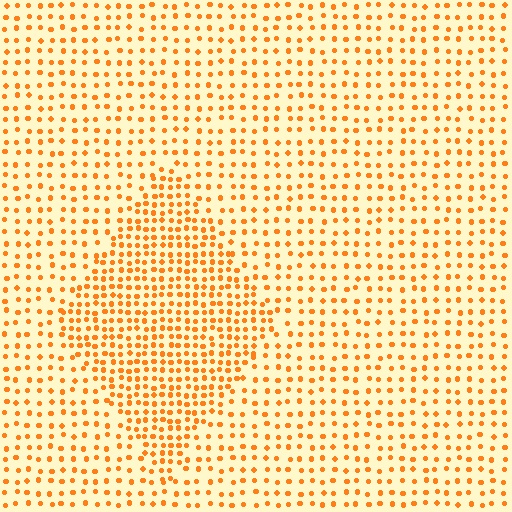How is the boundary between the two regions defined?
The boundary is defined by a change in element density (approximately 1.9x ratio). All elements are the same color, size, and shape.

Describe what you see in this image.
The image contains small orange elements arranged at two different densities. A diamond-shaped region is visible where the elements are more densely packed than the surrounding area.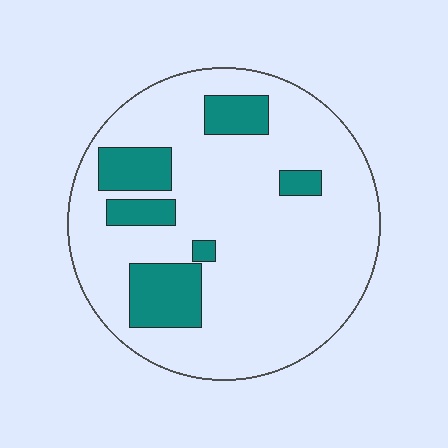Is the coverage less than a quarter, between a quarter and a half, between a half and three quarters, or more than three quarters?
Less than a quarter.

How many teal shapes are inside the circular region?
6.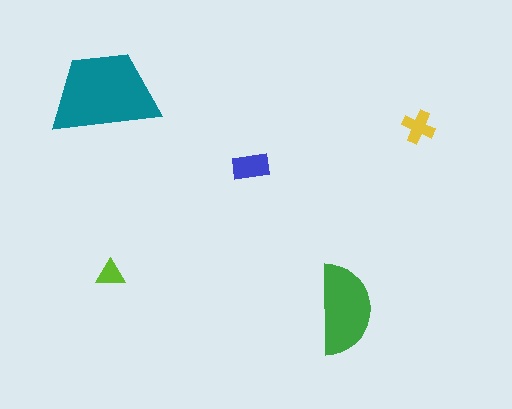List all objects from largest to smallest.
The teal trapezoid, the green semicircle, the blue rectangle, the yellow cross, the lime triangle.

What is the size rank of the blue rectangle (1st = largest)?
3rd.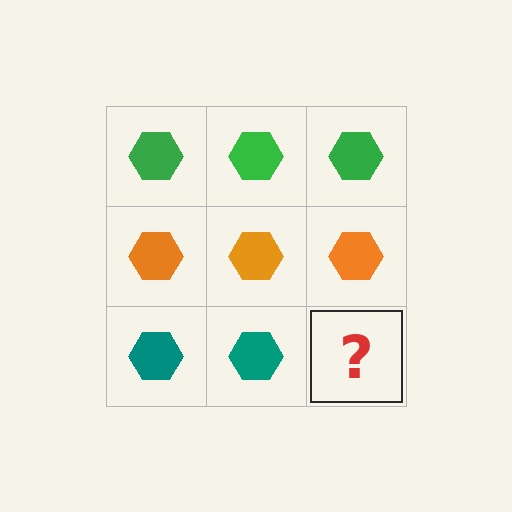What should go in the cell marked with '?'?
The missing cell should contain a teal hexagon.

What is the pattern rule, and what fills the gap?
The rule is that each row has a consistent color. The gap should be filled with a teal hexagon.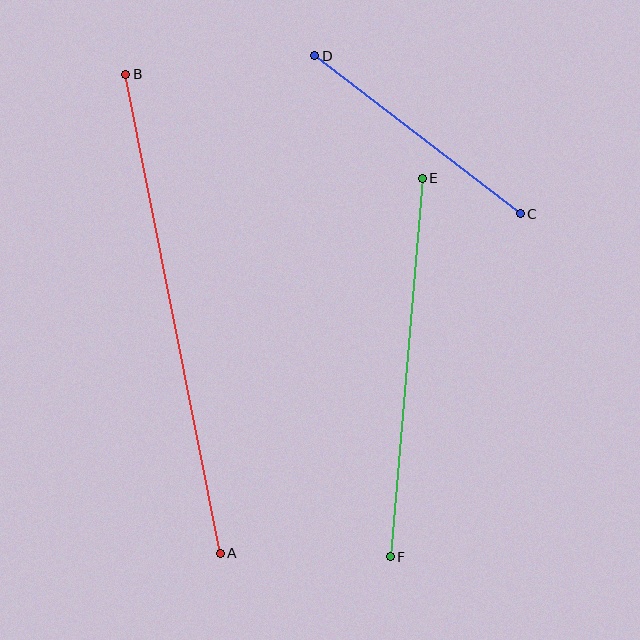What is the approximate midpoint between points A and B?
The midpoint is at approximately (173, 314) pixels.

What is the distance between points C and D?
The distance is approximately 259 pixels.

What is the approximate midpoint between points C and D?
The midpoint is at approximately (418, 135) pixels.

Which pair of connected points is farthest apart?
Points A and B are farthest apart.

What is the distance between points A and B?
The distance is approximately 488 pixels.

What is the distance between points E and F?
The distance is approximately 380 pixels.